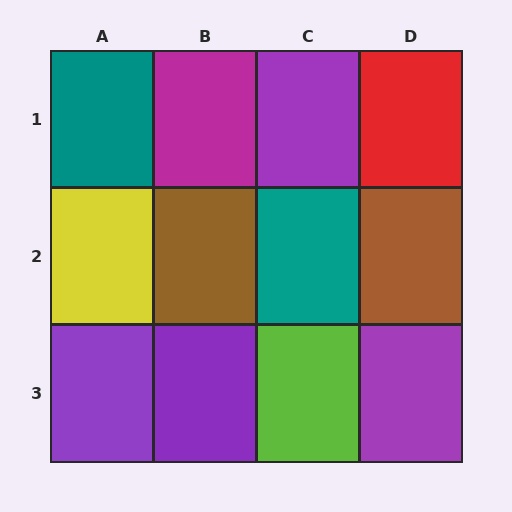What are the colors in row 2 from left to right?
Yellow, brown, teal, brown.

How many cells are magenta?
1 cell is magenta.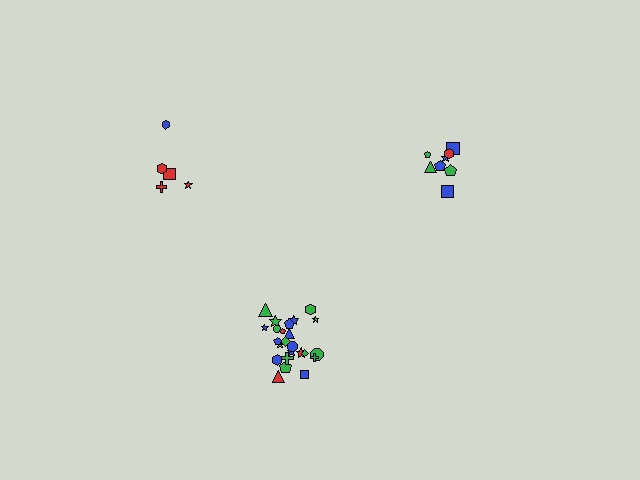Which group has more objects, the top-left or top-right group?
The top-right group.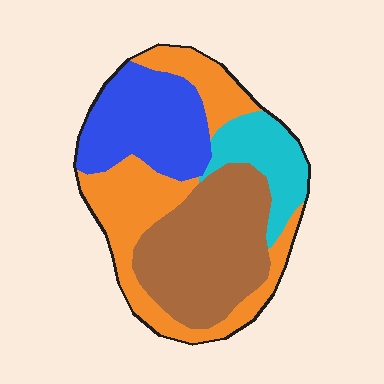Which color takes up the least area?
Cyan, at roughly 15%.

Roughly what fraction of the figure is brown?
Brown takes up about one third (1/3) of the figure.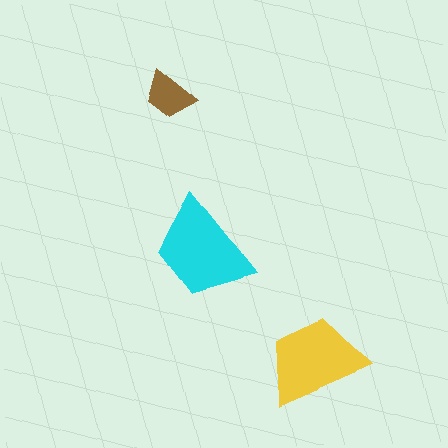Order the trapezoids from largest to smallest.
the cyan one, the yellow one, the brown one.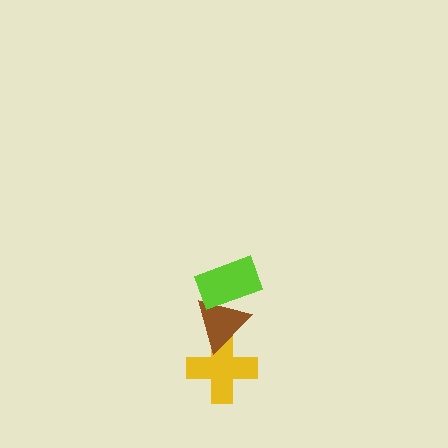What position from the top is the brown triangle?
The brown triangle is 2nd from the top.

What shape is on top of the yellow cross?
The brown triangle is on top of the yellow cross.